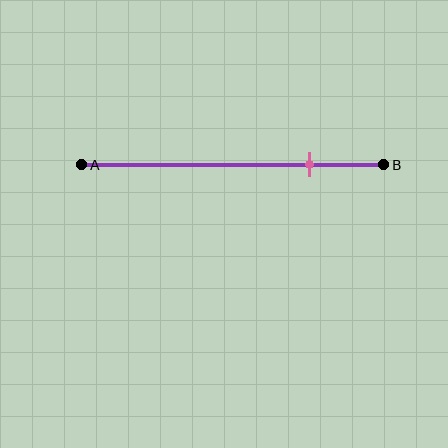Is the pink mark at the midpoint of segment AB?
No, the mark is at about 75% from A, not at the 50% midpoint.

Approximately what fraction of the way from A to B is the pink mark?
The pink mark is approximately 75% of the way from A to B.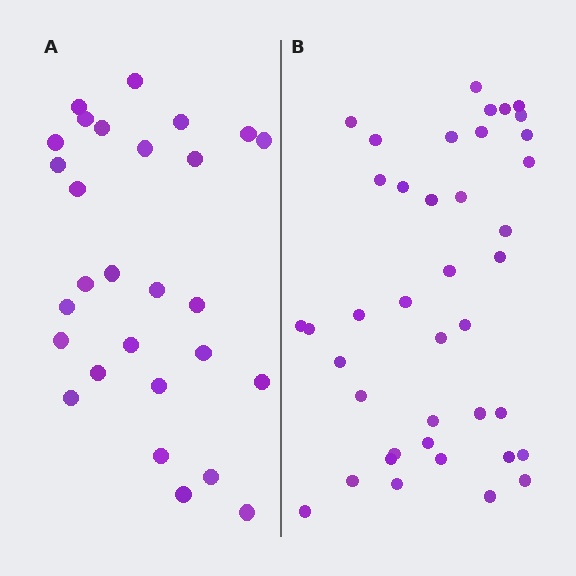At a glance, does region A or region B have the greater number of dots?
Region B (the right region) has more dots.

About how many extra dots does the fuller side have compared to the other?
Region B has roughly 12 or so more dots than region A.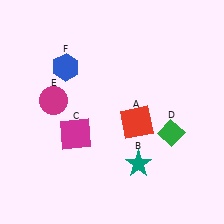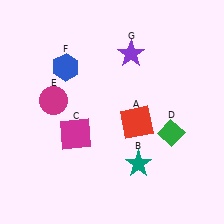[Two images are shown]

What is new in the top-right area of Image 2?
A purple star (G) was added in the top-right area of Image 2.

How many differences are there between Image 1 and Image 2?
There is 1 difference between the two images.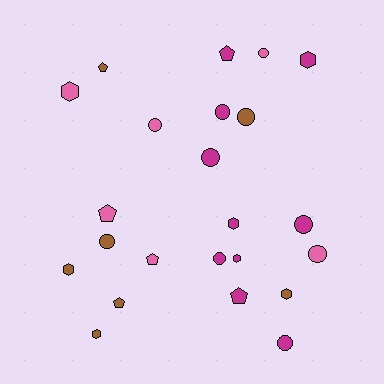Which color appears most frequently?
Magenta, with 10 objects.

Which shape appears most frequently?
Circle, with 10 objects.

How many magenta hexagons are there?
There are 3 magenta hexagons.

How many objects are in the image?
There are 23 objects.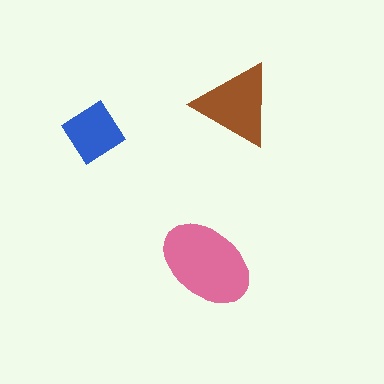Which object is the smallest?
The blue diamond.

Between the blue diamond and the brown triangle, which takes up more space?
The brown triangle.